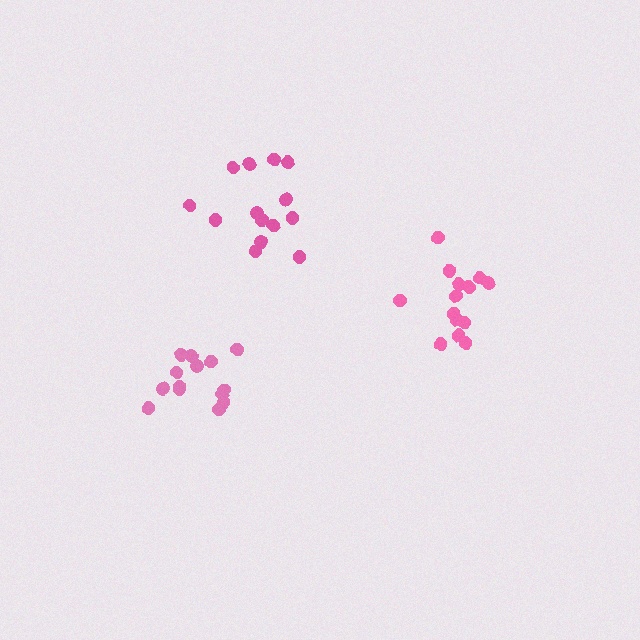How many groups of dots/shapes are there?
There are 3 groups.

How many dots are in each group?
Group 1: 14 dots, Group 2: 14 dots, Group 3: 14 dots (42 total).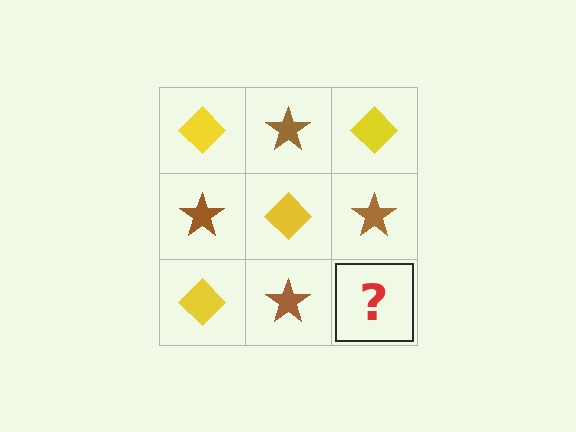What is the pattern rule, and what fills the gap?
The rule is that it alternates yellow diamond and brown star in a checkerboard pattern. The gap should be filled with a yellow diamond.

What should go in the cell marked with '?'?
The missing cell should contain a yellow diamond.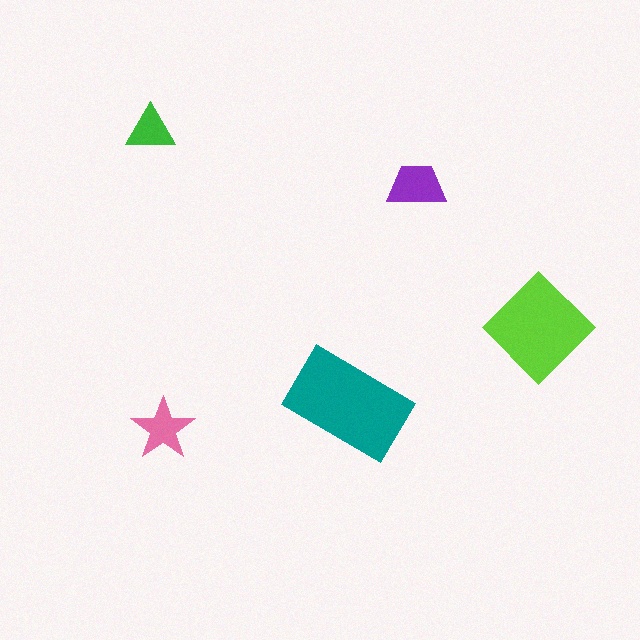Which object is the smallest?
The green triangle.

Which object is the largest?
The teal rectangle.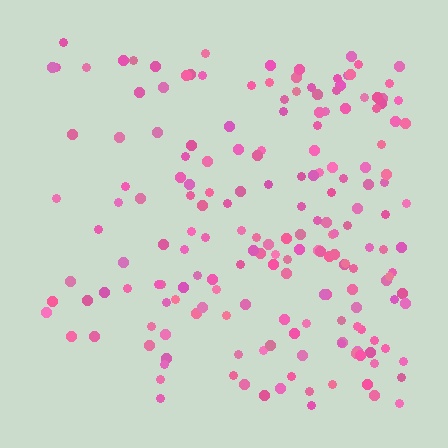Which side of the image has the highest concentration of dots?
The right.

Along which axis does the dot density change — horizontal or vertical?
Horizontal.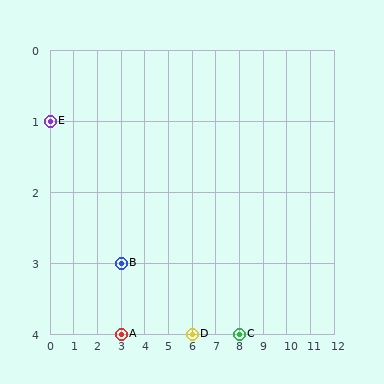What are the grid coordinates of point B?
Point B is at grid coordinates (3, 3).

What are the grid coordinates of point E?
Point E is at grid coordinates (0, 1).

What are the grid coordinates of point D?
Point D is at grid coordinates (6, 4).